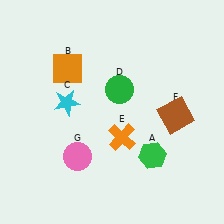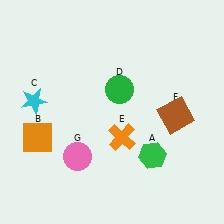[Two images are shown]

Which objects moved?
The objects that moved are: the orange square (B), the cyan star (C).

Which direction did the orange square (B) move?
The orange square (B) moved down.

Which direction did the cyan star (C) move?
The cyan star (C) moved left.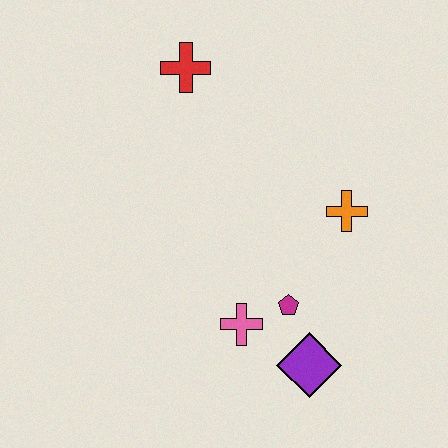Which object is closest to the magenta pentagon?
The pink cross is closest to the magenta pentagon.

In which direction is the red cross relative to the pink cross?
The red cross is above the pink cross.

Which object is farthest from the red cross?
The purple diamond is farthest from the red cross.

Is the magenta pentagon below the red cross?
Yes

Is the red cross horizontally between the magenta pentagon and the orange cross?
No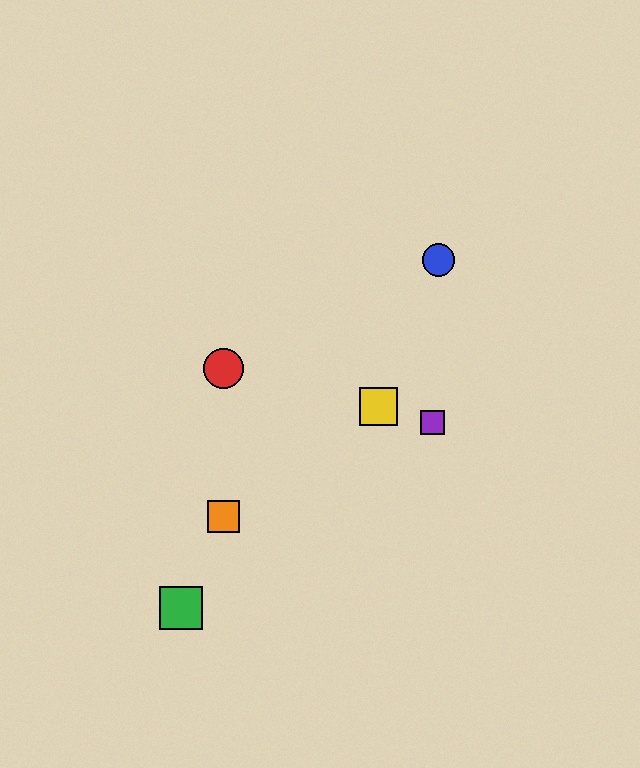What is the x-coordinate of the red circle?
The red circle is at x≈224.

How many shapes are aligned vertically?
2 shapes (the red circle, the orange square) are aligned vertically.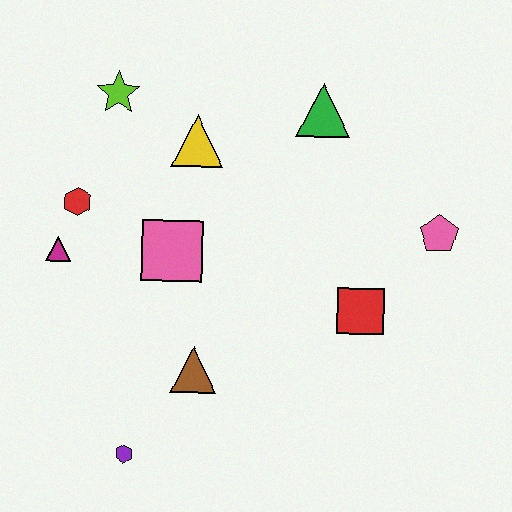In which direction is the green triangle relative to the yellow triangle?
The green triangle is to the right of the yellow triangle.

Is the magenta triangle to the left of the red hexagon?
Yes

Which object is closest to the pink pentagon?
The red square is closest to the pink pentagon.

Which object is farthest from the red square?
The lime star is farthest from the red square.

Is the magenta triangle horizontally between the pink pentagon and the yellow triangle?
No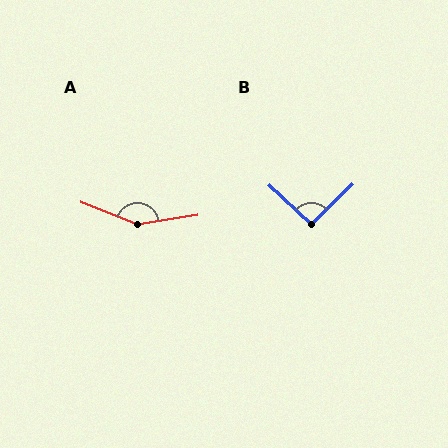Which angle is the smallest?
B, at approximately 94 degrees.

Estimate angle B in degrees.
Approximately 94 degrees.